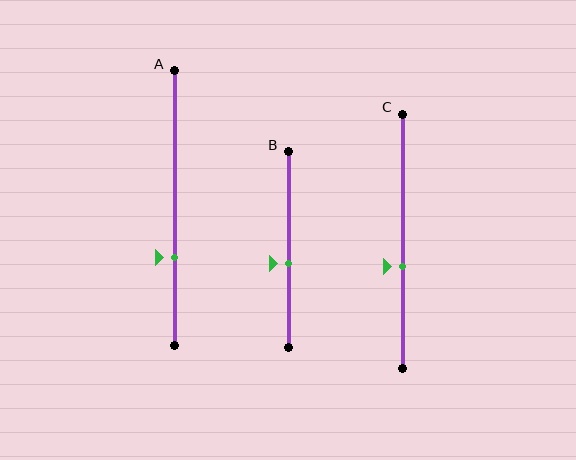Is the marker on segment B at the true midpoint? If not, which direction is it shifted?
No, the marker on segment B is shifted downward by about 7% of the segment length.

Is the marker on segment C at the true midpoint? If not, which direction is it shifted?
No, the marker on segment C is shifted downward by about 10% of the segment length.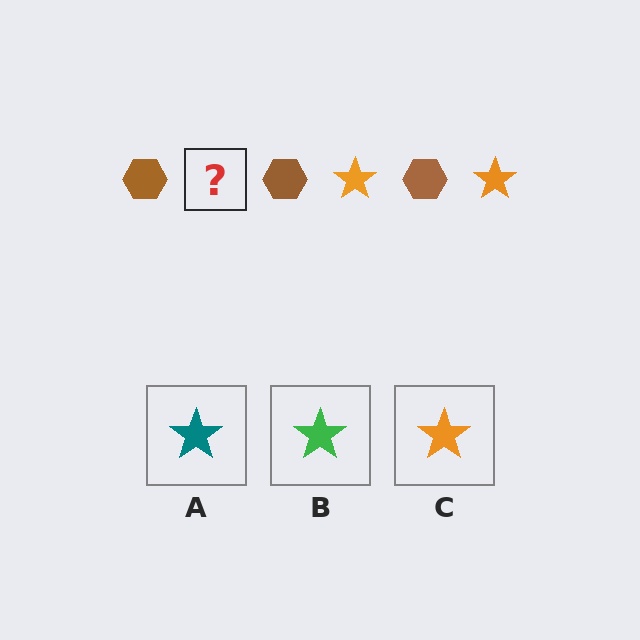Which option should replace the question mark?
Option C.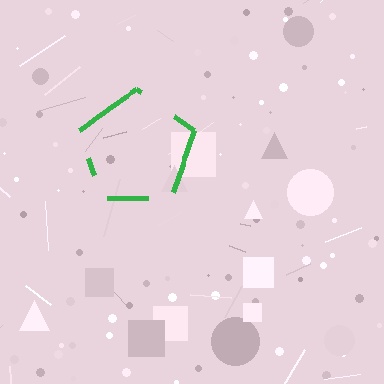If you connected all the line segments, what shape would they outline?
They would outline a pentagon.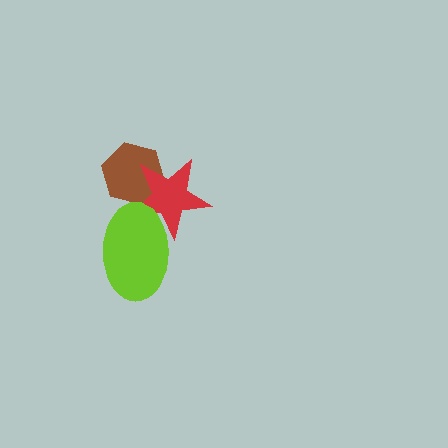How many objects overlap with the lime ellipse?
1 object overlaps with the lime ellipse.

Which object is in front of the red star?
The lime ellipse is in front of the red star.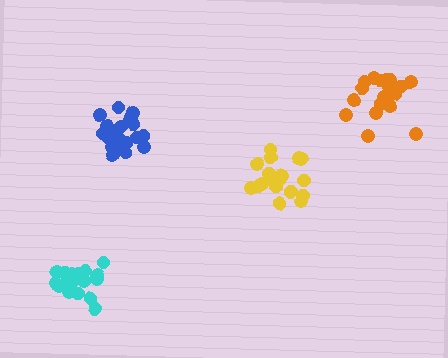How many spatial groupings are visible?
There are 4 spatial groupings.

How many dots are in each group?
Group 1: 21 dots, Group 2: 21 dots, Group 3: 19 dots, Group 4: 19 dots (80 total).